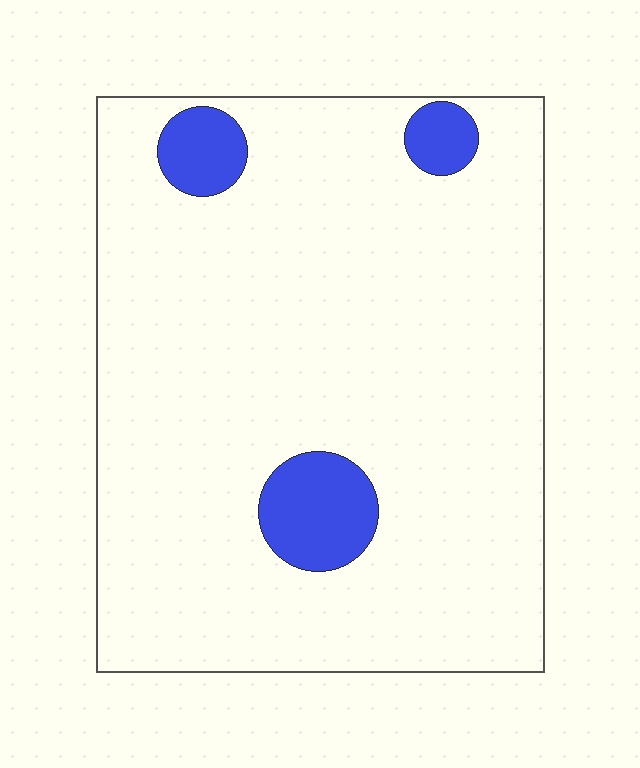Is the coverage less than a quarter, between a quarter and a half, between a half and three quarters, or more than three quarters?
Less than a quarter.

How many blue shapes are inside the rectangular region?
3.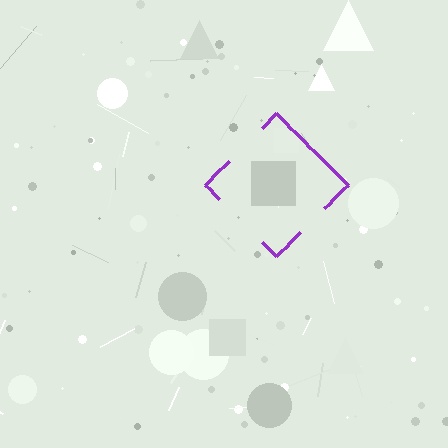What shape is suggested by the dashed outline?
The dashed outline suggests a diamond.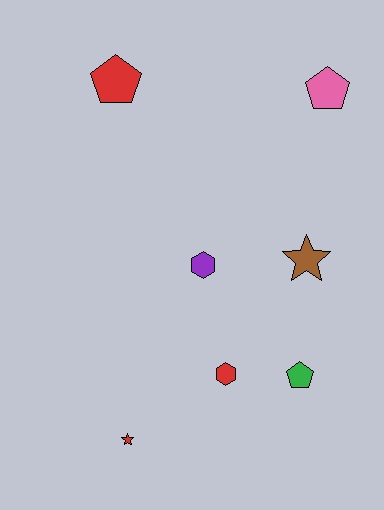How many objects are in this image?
There are 7 objects.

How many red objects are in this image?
There are 3 red objects.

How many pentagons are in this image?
There are 3 pentagons.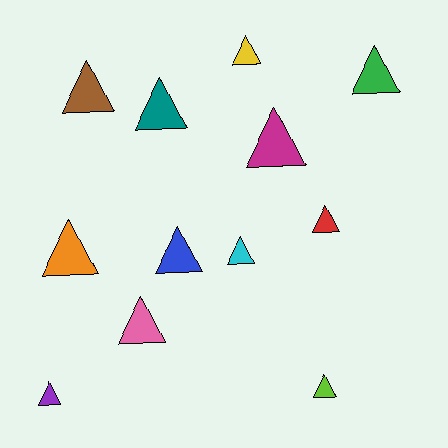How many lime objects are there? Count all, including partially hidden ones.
There is 1 lime object.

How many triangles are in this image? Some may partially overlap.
There are 12 triangles.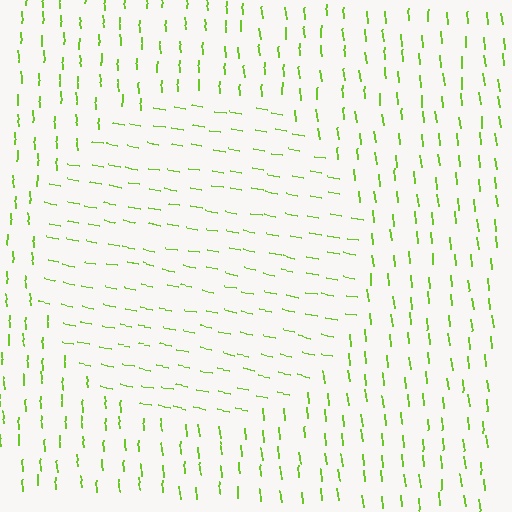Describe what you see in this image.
The image is filled with small lime line segments. A circle region in the image has lines oriented differently from the surrounding lines, creating a visible texture boundary.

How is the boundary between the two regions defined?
The boundary is defined purely by a change in line orientation (approximately 74 degrees difference). All lines are the same color and thickness.